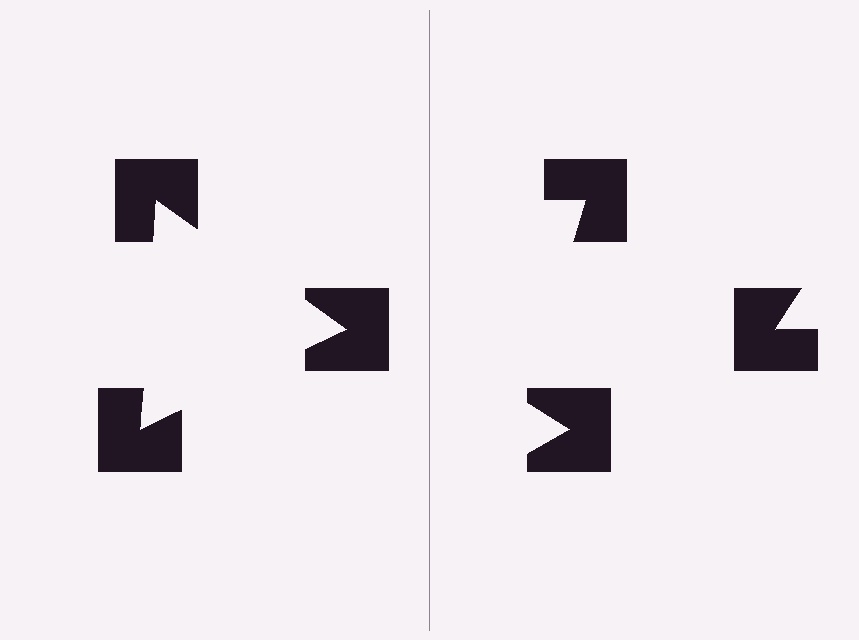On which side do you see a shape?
An illusory triangle appears on the left side. On the right side the wedge cuts are rotated, so no coherent shape forms.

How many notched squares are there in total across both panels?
6 — 3 on each side.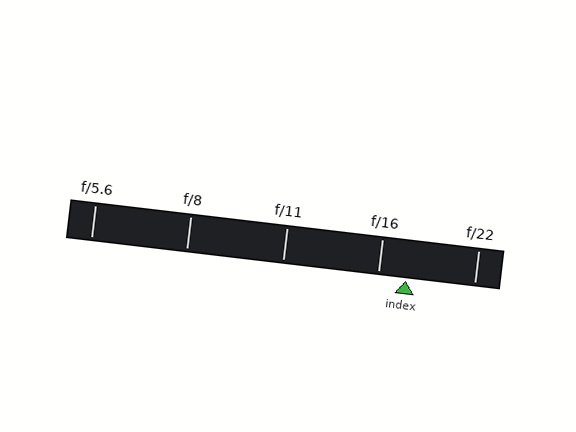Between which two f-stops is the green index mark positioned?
The index mark is between f/16 and f/22.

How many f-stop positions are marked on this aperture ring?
There are 5 f-stop positions marked.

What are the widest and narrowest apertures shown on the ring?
The widest aperture shown is f/5.6 and the narrowest is f/22.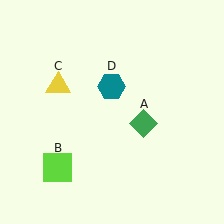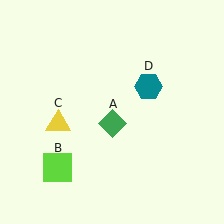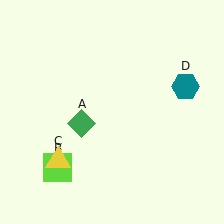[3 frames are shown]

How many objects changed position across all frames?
3 objects changed position: green diamond (object A), yellow triangle (object C), teal hexagon (object D).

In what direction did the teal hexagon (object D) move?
The teal hexagon (object D) moved right.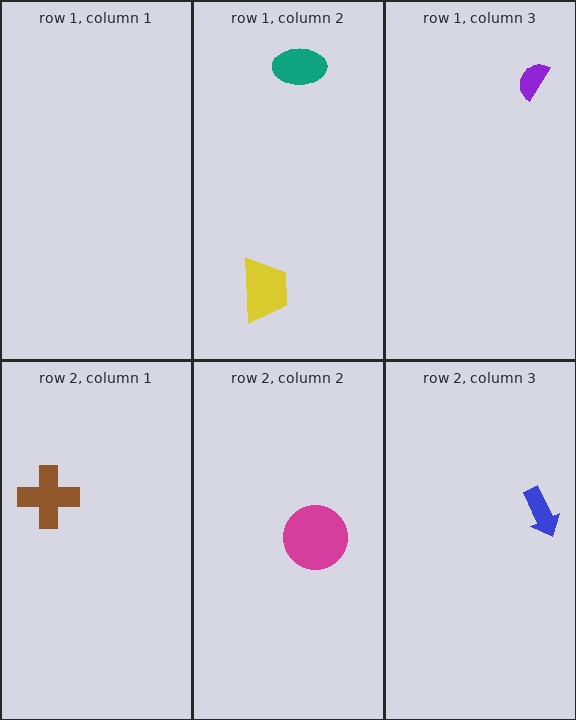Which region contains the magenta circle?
The row 2, column 2 region.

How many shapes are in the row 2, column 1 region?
1.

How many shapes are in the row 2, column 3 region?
1.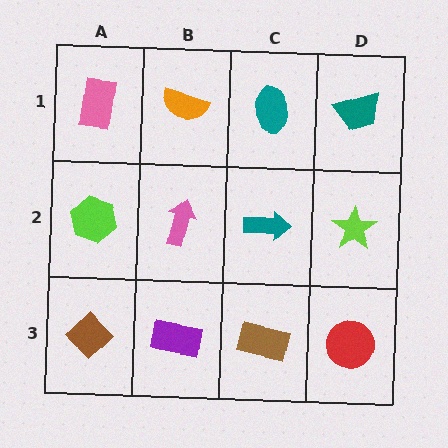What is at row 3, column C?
A brown rectangle.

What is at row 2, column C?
A teal arrow.